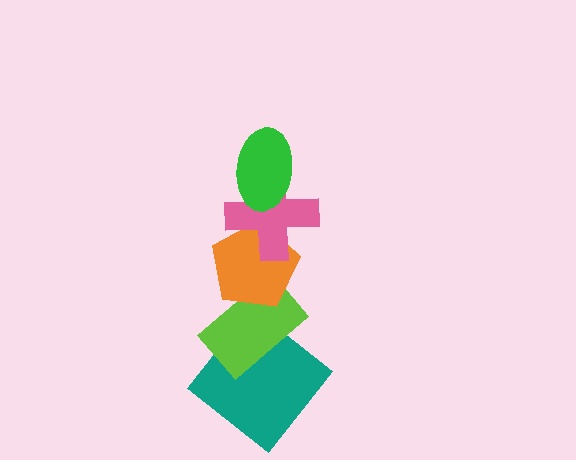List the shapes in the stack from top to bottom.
From top to bottom: the green ellipse, the pink cross, the orange pentagon, the lime rectangle, the teal diamond.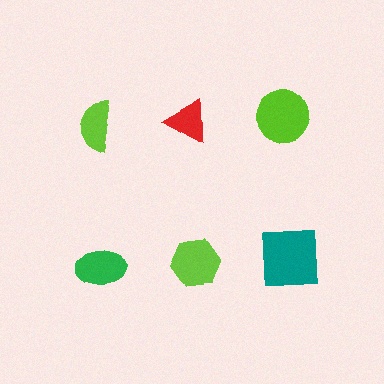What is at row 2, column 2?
A lime hexagon.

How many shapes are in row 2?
3 shapes.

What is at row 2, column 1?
A green ellipse.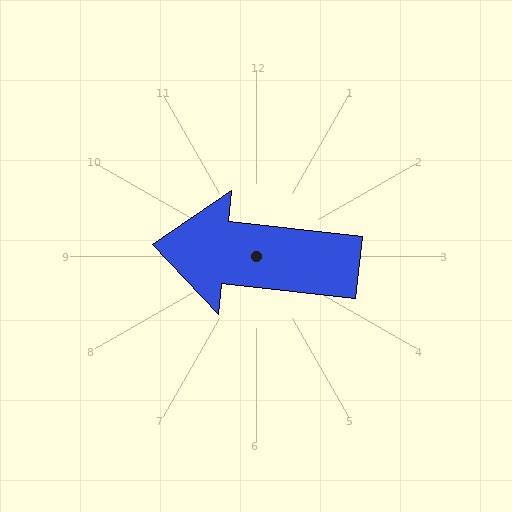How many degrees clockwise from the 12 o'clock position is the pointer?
Approximately 276 degrees.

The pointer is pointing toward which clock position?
Roughly 9 o'clock.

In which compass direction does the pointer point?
West.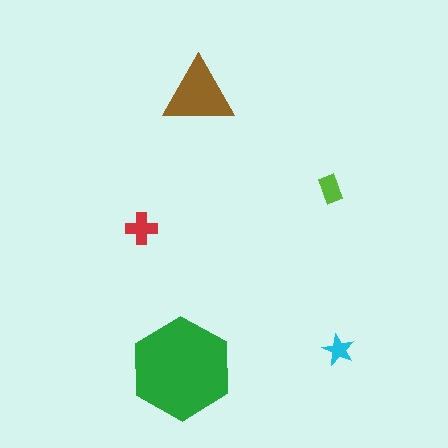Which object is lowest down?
The green hexagon is bottommost.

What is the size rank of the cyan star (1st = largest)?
5th.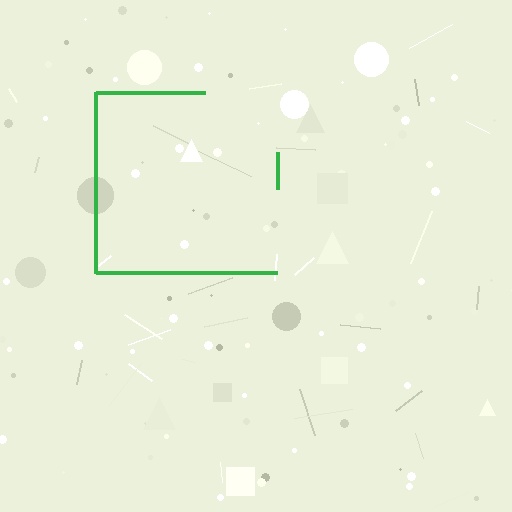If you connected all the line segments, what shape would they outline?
They would outline a square.